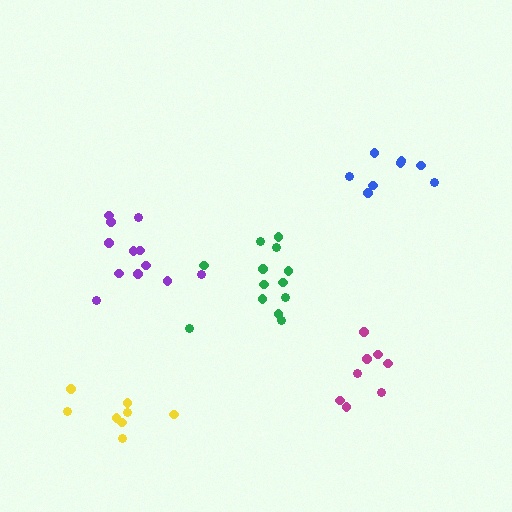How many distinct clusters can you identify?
There are 5 distinct clusters.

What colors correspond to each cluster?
The clusters are colored: blue, green, purple, magenta, yellow.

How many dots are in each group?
Group 1: 8 dots, Group 2: 13 dots, Group 3: 12 dots, Group 4: 8 dots, Group 5: 8 dots (49 total).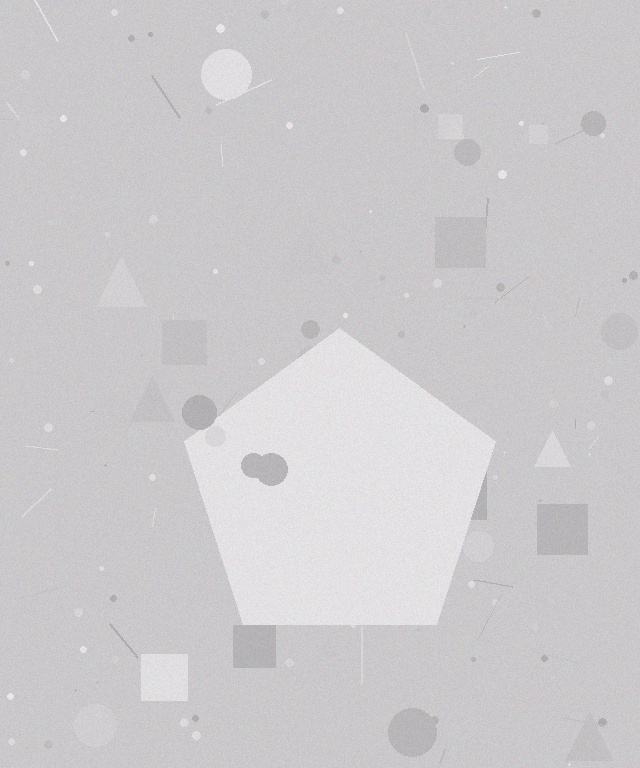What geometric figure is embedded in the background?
A pentagon is embedded in the background.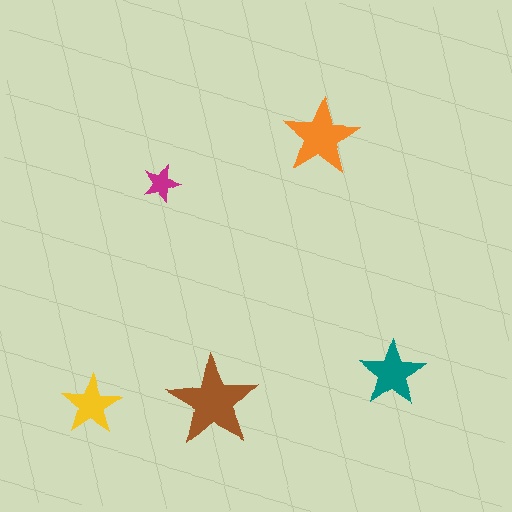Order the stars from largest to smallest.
the brown one, the orange one, the teal one, the yellow one, the magenta one.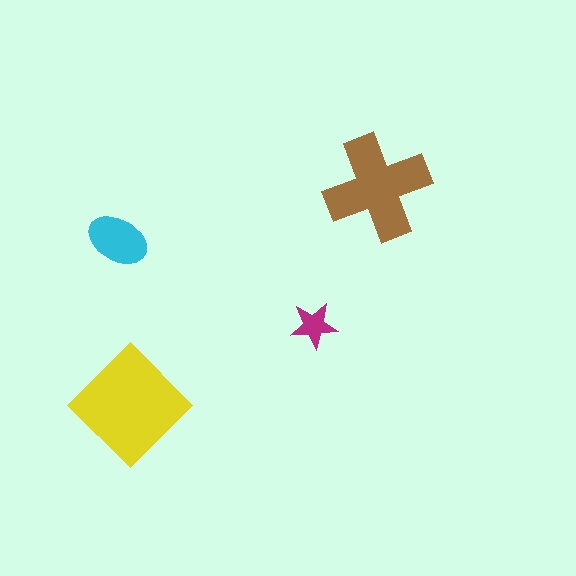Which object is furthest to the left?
The cyan ellipse is leftmost.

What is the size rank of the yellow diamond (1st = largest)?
1st.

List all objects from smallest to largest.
The magenta star, the cyan ellipse, the brown cross, the yellow diamond.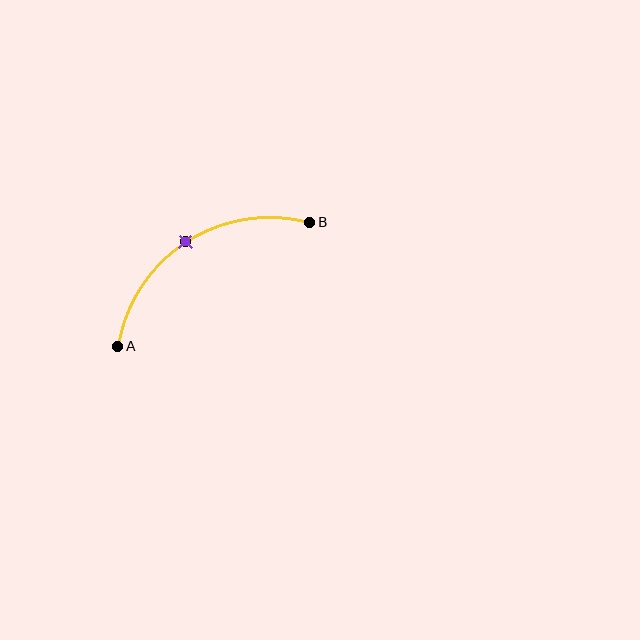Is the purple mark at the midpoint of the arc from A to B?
Yes. The purple mark lies on the arc at equal arc-length from both A and B — it is the arc midpoint.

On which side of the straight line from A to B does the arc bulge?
The arc bulges above the straight line connecting A and B.